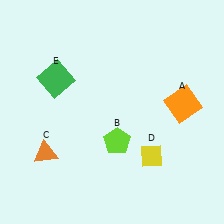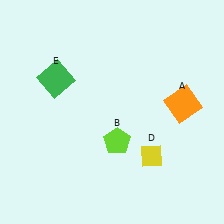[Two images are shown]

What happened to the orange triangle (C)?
The orange triangle (C) was removed in Image 2. It was in the bottom-left area of Image 1.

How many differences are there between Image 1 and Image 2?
There is 1 difference between the two images.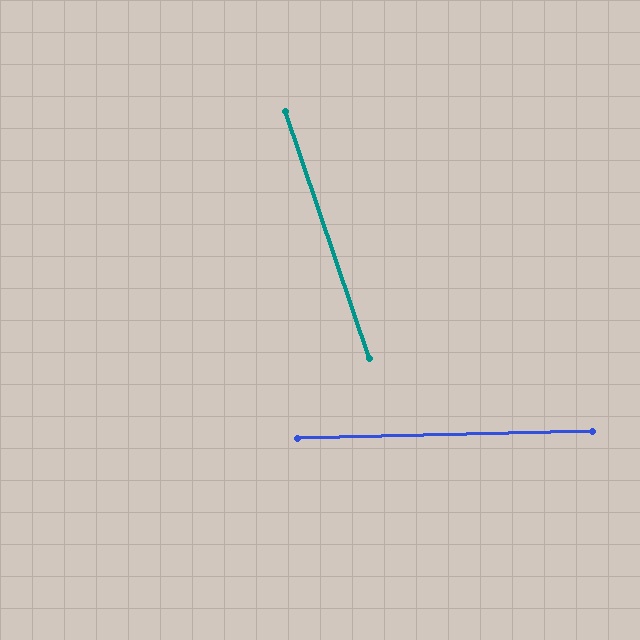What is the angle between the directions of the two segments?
Approximately 72 degrees.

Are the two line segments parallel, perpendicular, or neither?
Neither parallel nor perpendicular — they differ by about 72°.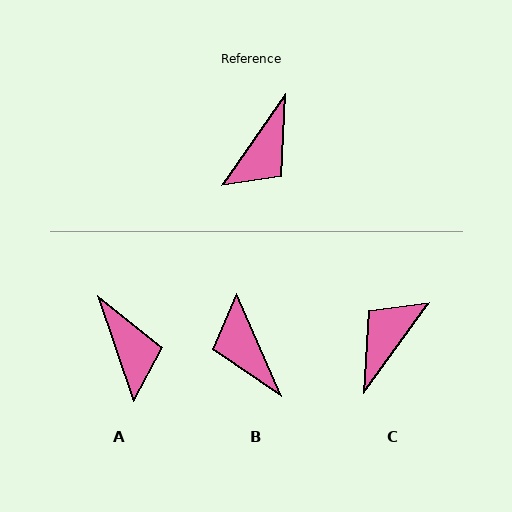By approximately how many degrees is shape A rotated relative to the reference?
Approximately 54 degrees counter-clockwise.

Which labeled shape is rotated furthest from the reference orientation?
C, about 179 degrees away.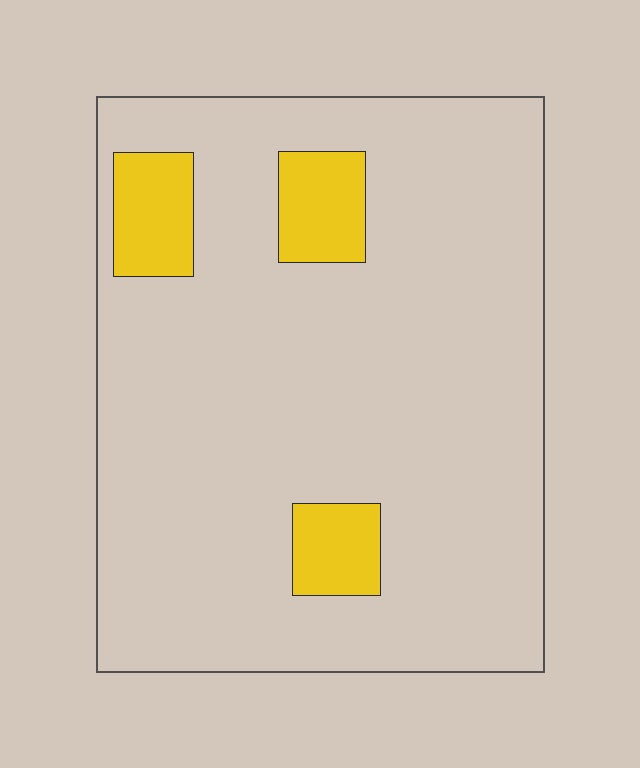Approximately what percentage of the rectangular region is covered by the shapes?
Approximately 10%.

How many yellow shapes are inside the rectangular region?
3.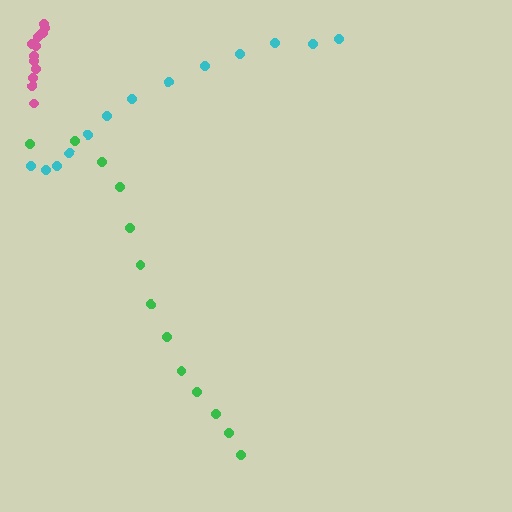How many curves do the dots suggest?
There are 3 distinct paths.